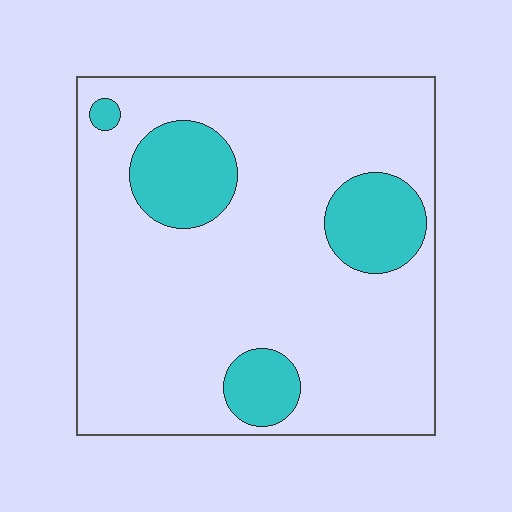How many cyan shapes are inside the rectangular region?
4.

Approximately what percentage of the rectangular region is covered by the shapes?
Approximately 20%.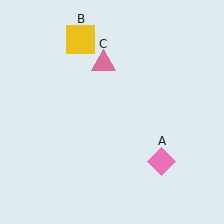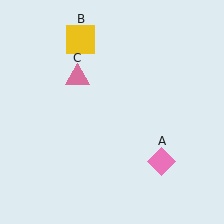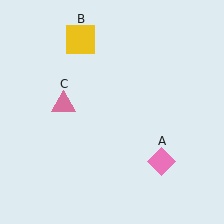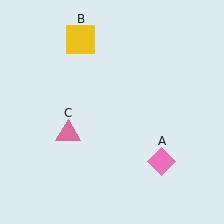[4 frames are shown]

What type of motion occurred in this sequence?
The pink triangle (object C) rotated counterclockwise around the center of the scene.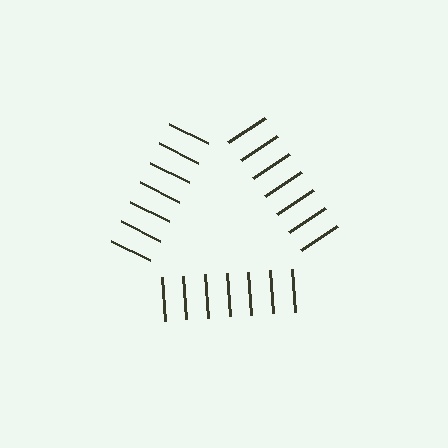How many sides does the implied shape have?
3 sides — the line-ends trace a triangle.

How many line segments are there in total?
21 — 7 along each of the 3 edges.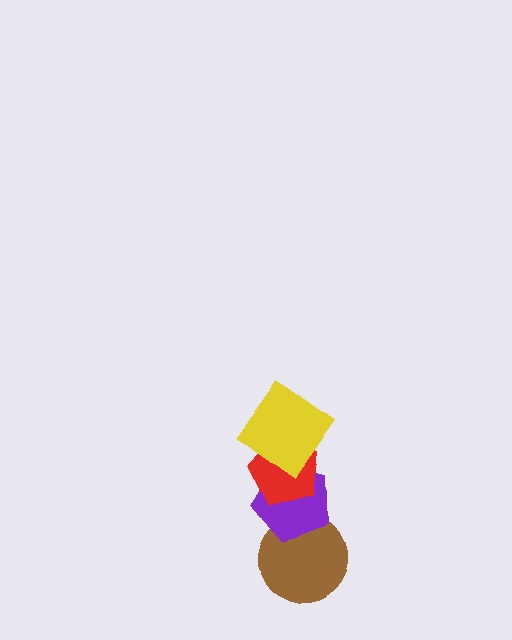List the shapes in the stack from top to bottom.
From top to bottom: the yellow diamond, the red pentagon, the purple pentagon, the brown circle.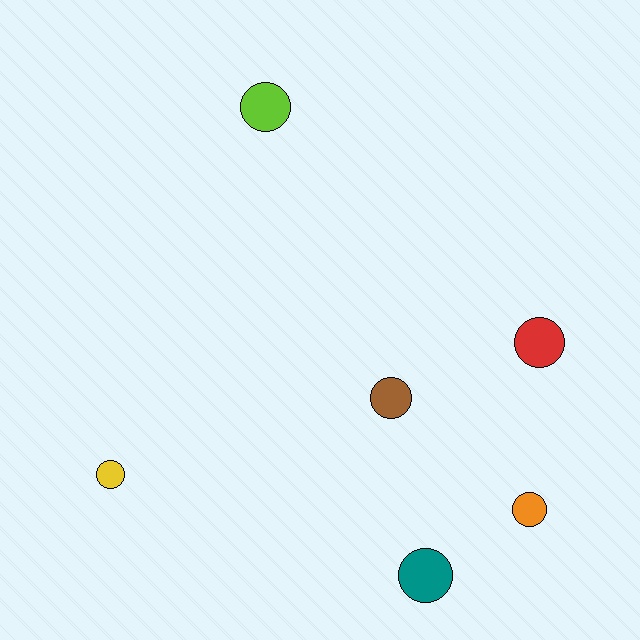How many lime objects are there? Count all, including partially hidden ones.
There is 1 lime object.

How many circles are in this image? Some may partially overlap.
There are 6 circles.